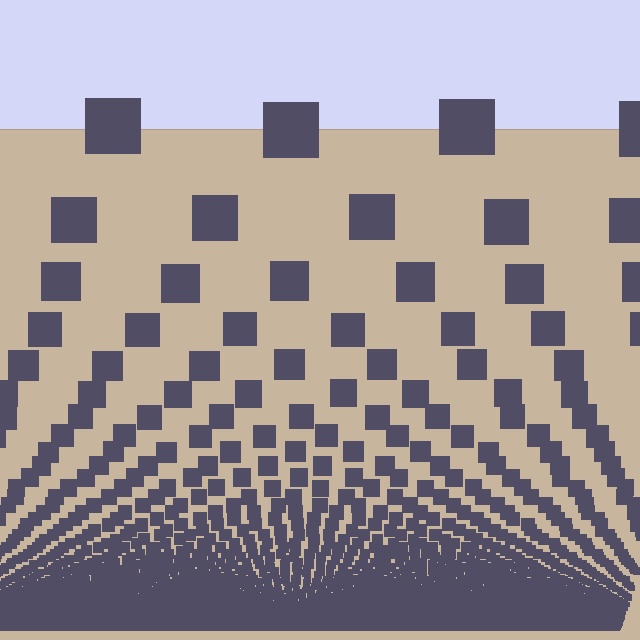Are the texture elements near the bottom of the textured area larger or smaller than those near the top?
Smaller. The gradient is inverted — elements near the bottom are smaller and denser.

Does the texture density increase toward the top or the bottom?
Density increases toward the bottom.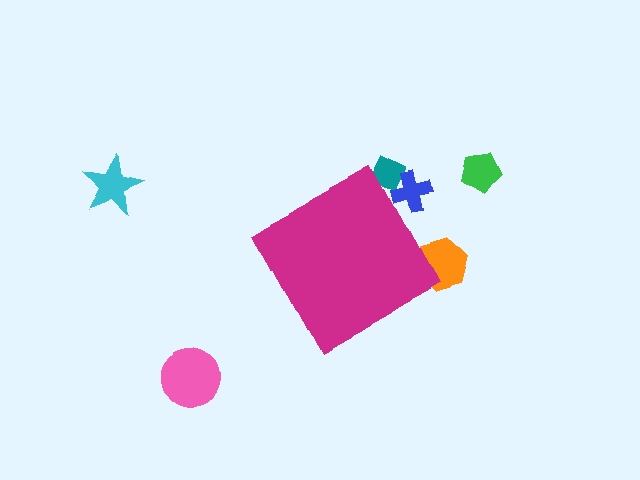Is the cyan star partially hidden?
No, the cyan star is fully visible.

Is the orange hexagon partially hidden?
Yes, the orange hexagon is partially hidden behind the magenta diamond.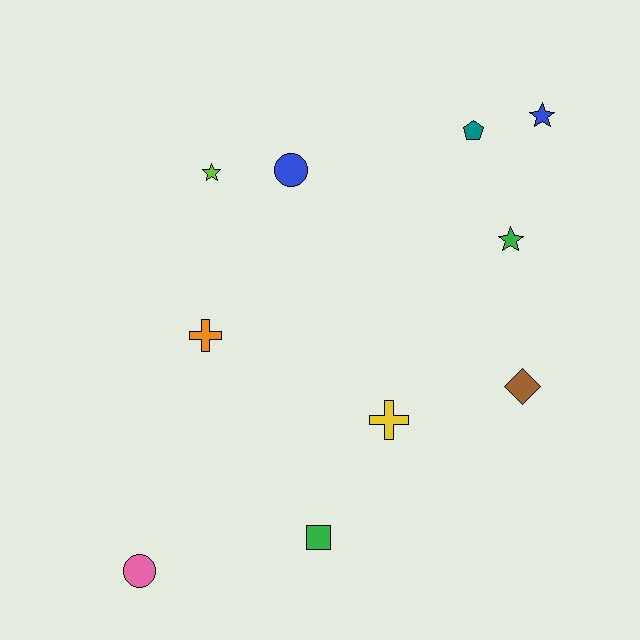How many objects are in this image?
There are 10 objects.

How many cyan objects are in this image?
There are no cyan objects.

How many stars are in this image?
There are 3 stars.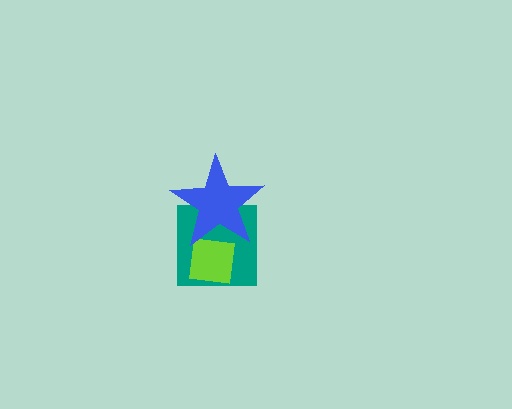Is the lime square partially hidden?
Yes, it is partially covered by another shape.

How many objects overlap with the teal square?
2 objects overlap with the teal square.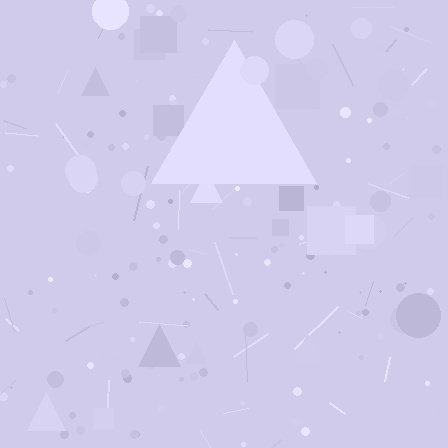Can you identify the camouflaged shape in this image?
The camouflaged shape is a triangle.